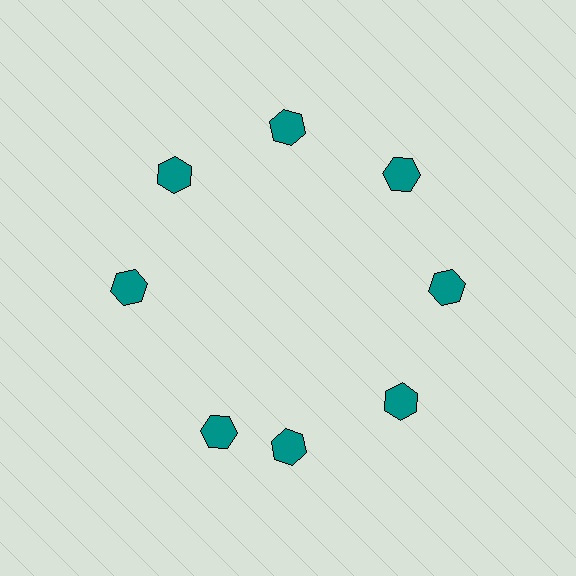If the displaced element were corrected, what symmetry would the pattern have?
It would have 8-fold rotational symmetry — the pattern would map onto itself every 45 degrees.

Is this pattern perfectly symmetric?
No. The 8 teal hexagons are arranged in a ring, but one element near the 8 o'clock position is rotated out of alignment along the ring, breaking the 8-fold rotational symmetry.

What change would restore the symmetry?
The symmetry would be restored by rotating it back into even spacing with its neighbors so that all 8 hexagons sit at equal angles and equal distance from the center.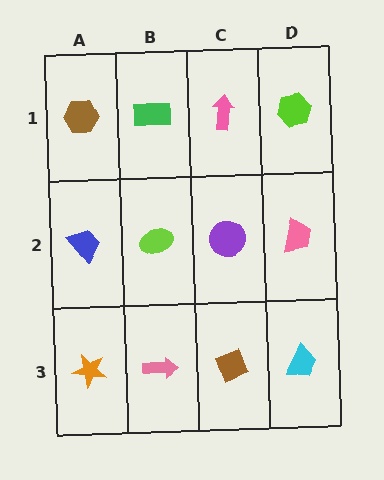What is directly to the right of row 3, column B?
A brown diamond.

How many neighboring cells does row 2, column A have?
3.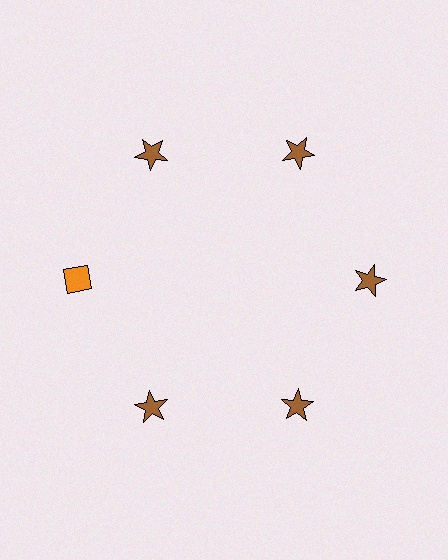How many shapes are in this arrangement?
There are 6 shapes arranged in a ring pattern.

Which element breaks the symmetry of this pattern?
The orange diamond at roughly the 9 o'clock position breaks the symmetry. All other shapes are brown stars.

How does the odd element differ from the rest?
It differs in both color (orange instead of brown) and shape (diamond instead of star).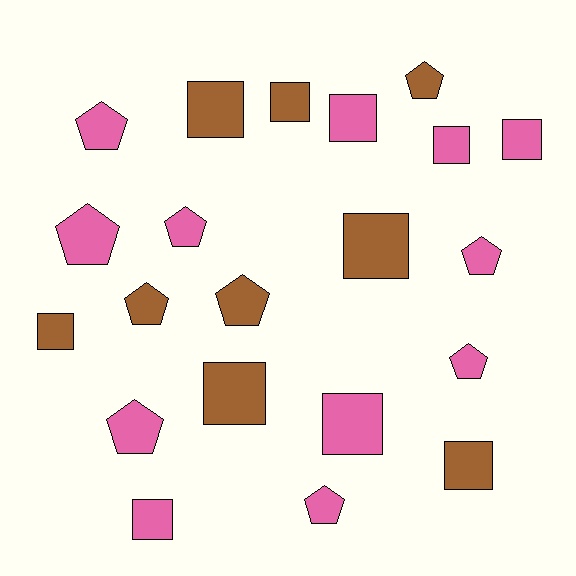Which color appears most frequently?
Pink, with 12 objects.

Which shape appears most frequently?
Square, with 11 objects.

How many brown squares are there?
There are 6 brown squares.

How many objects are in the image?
There are 21 objects.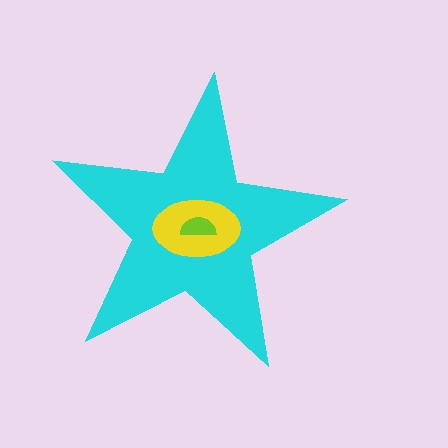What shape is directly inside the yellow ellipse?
The lime semicircle.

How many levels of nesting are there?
3.